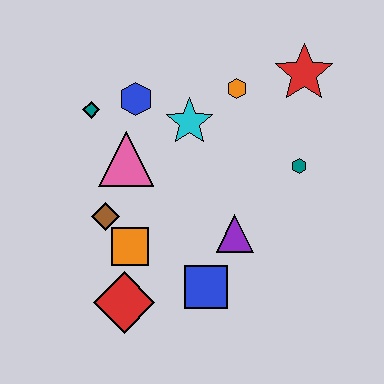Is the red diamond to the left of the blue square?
Yes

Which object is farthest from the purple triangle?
The teal diamond is farthest from the purple triangle.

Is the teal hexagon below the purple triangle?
No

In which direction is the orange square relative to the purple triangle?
The orange square is to the left of the purple triangle.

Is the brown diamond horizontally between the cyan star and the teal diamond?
Yes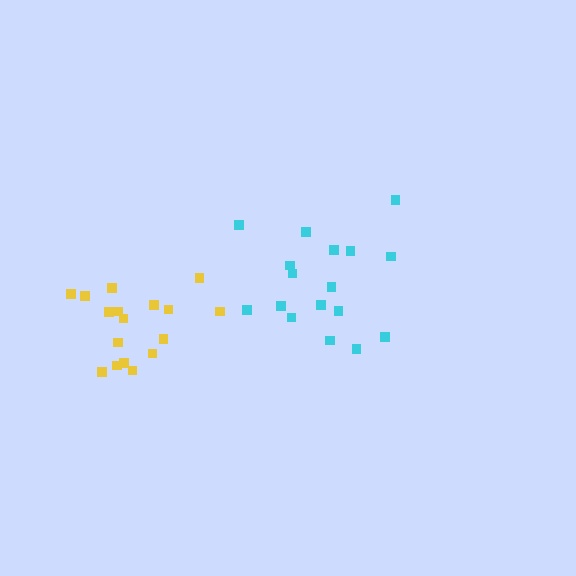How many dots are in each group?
Group 1: 17 dots, Group 2: 18 dots (35 total).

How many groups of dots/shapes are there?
There are 2 groups.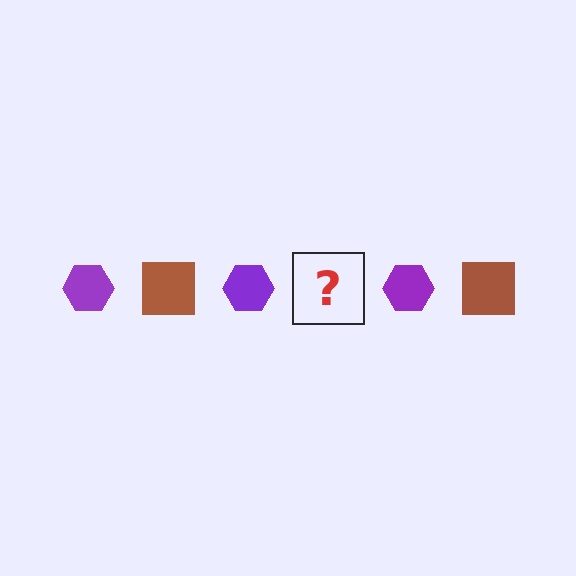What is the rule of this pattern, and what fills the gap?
The rule is that the pattern alternates between purple hexagon and brown square. The gap should be filled with a brown square.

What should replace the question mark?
The question mark should be replaced with a brown square.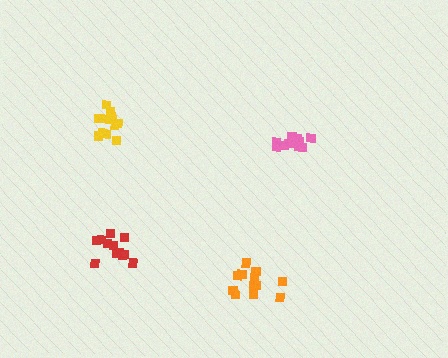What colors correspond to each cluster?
The clusters are colored: red, yellow, pink, orange.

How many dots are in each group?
Group 1: 13 dots, Group 2: 13 dots, Group 3: 11 dots, Group 4: 12 dots (49 total).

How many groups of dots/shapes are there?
There are 4 groups.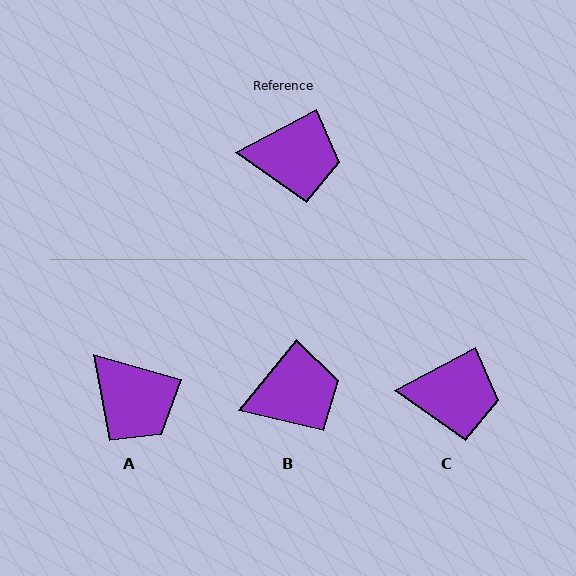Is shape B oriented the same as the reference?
No, it is off by about 22 degrees.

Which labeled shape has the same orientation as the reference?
C.